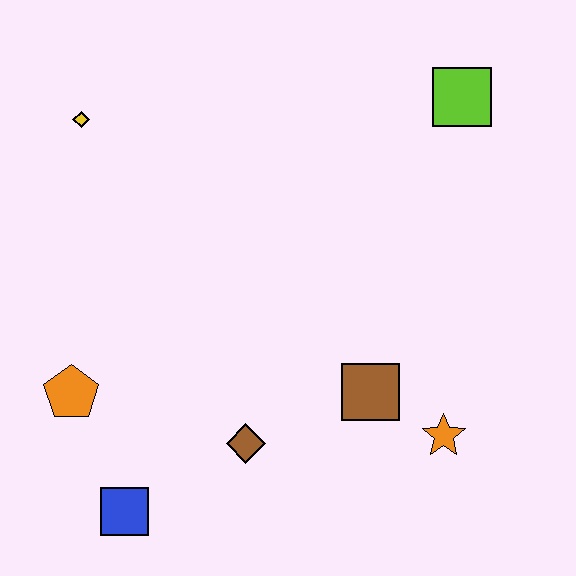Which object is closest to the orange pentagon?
The blue square is closest to the orange pentagon.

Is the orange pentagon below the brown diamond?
No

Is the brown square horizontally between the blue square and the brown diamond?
No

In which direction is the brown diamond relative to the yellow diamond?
The brown diamond is below the yellow diamond.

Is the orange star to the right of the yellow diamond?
Yes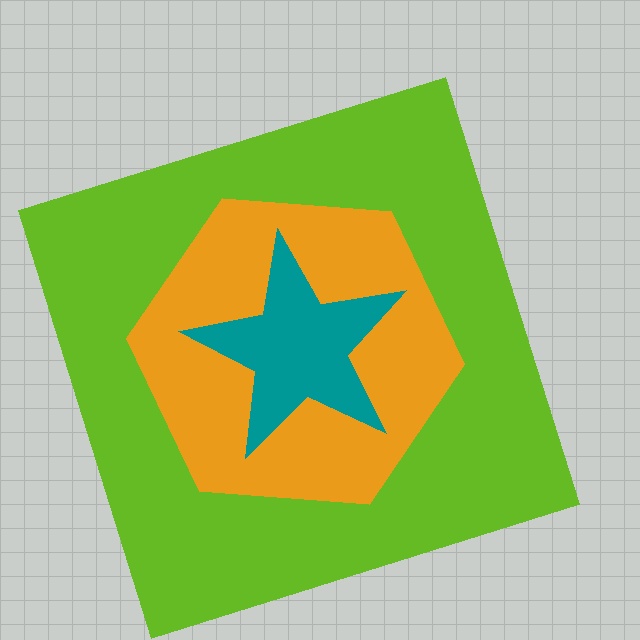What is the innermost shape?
The teal star.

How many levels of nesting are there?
3.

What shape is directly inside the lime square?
The orange hexagon.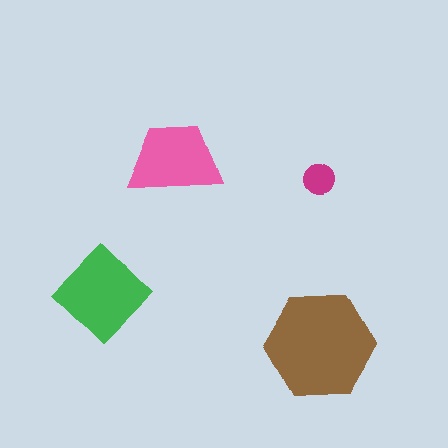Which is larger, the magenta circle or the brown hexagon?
The brown hexagon.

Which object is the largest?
The brown hexagon.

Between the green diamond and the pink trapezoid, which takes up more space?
The green diamond.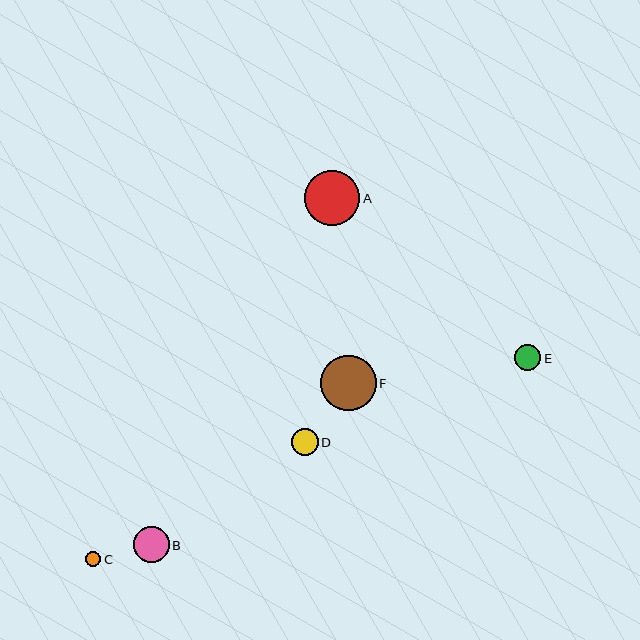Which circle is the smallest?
Circle C is the smallest with a size of approximately 15 pixels.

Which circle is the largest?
Circle F is the largest with a size of approximately 56 pixels.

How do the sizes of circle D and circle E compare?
Circle D and circle E are approximately the same size.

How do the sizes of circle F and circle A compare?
Circle F and circle A are approximately the same size.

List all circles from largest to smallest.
From largest to smallest: F, A, B, D, E, C.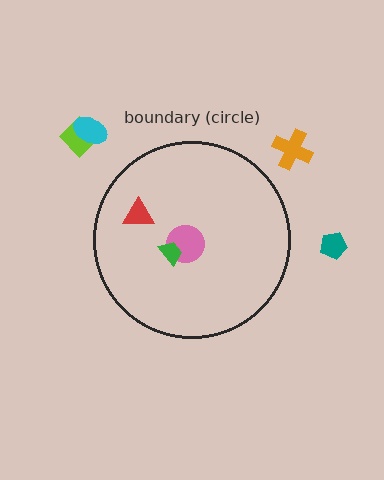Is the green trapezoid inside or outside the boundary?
Inside.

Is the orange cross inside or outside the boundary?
Outside.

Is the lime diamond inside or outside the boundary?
Outside.